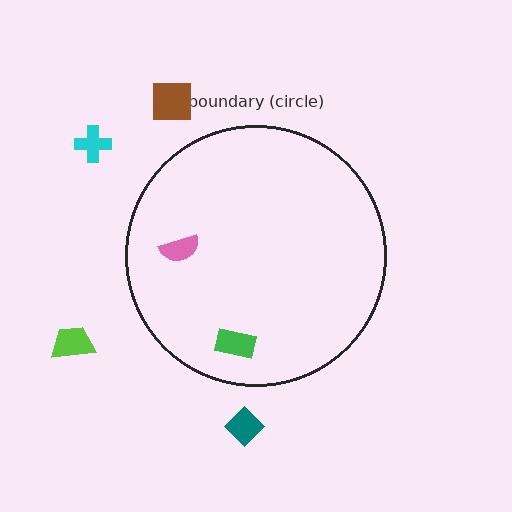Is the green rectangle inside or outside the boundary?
Inside.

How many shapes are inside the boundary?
2 inside, 4 outside.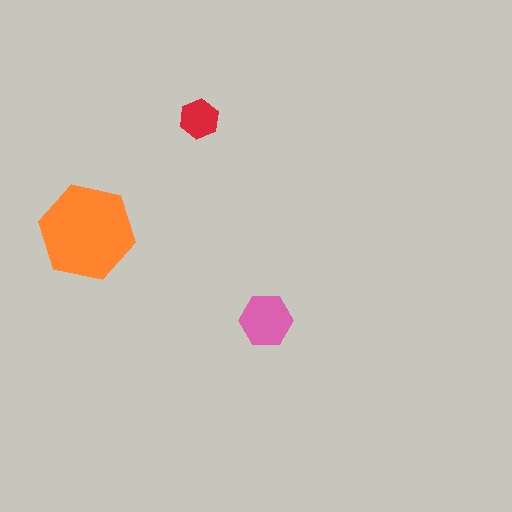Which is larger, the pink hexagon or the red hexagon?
The pink one.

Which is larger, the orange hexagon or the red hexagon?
The orange one.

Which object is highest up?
The red hexagon is topmost.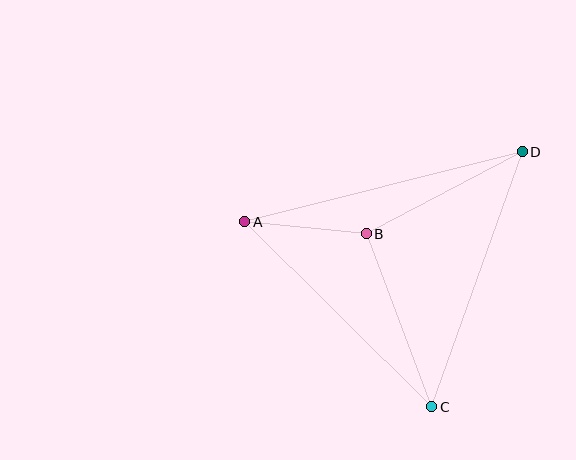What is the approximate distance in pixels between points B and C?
The distance between B and C is approximately 184 pixels.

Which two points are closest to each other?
Points A and B are closest to each other.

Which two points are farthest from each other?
Points A and D are farthest from each other.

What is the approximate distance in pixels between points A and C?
The distance between A and C is approximately 263 pixels.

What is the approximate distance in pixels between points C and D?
The distance between C and D is approximately 270 pixels.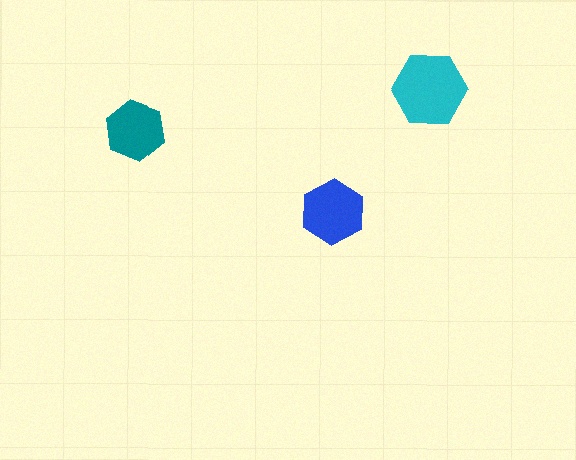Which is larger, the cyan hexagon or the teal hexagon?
The cyan one.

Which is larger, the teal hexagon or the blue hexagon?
The blue one.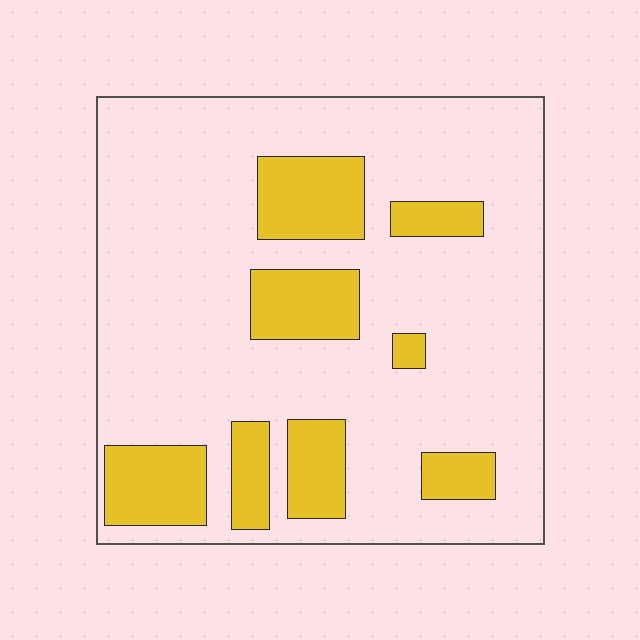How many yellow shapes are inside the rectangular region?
8.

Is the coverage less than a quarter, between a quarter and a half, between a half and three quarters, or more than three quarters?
Less than a quarter.